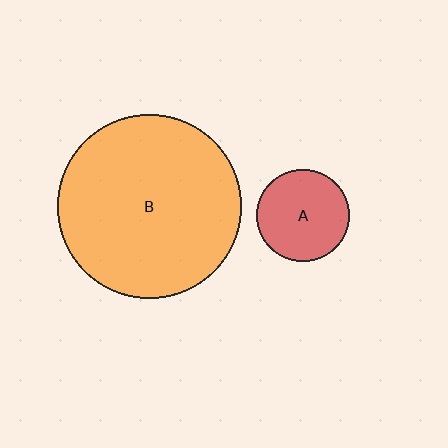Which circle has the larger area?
Circle B (orange).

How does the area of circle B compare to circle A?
Approximately 4.0 times.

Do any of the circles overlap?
No, none of the circles overlap.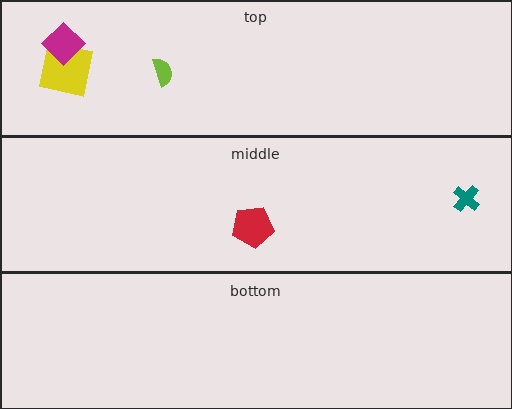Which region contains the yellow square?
The top region.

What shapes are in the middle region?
The red pentagon, the teal cross.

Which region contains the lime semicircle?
The top region.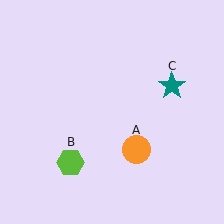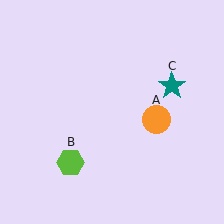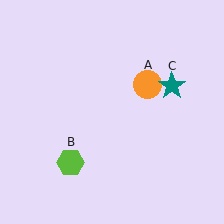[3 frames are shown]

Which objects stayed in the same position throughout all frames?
Lime hexagon (object B) and teal star (object C) remained stationary.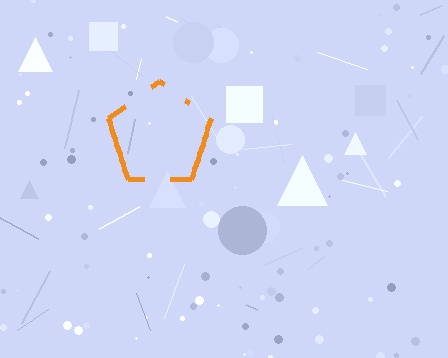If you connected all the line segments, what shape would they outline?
They would outline a pentagon.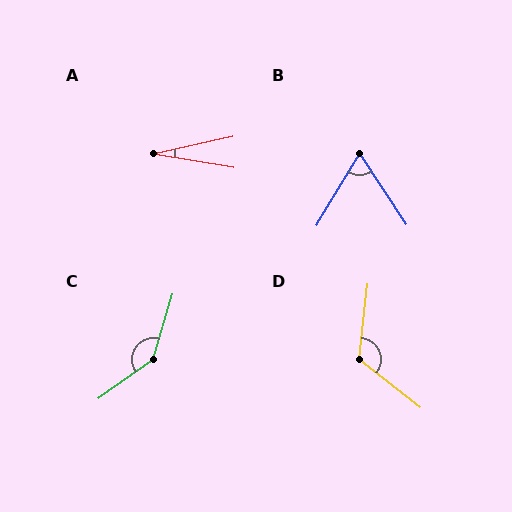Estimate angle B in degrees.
Approximately 64 degrees.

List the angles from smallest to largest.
A (22°), B (64°), D (121°), C (142°).